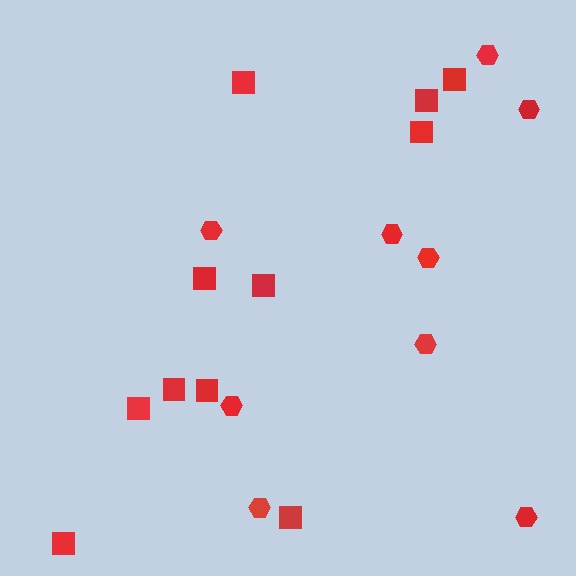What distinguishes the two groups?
There are 2 groups: one group of squares (11) and one group of hexagons (9).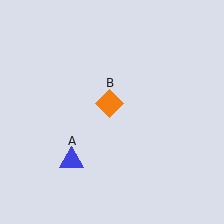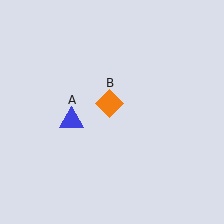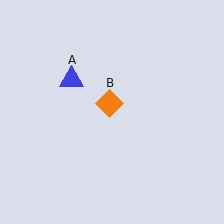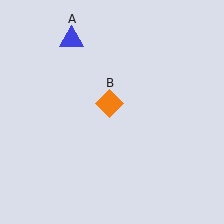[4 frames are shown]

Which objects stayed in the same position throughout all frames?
Orange diamond (object B) remained stationary.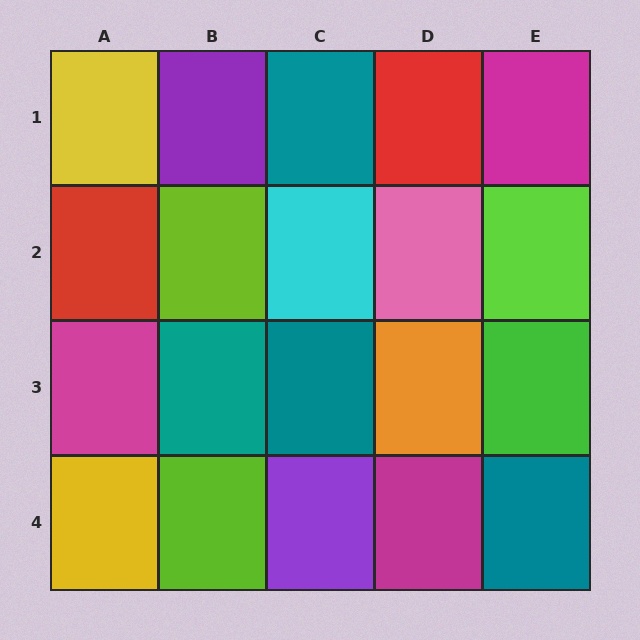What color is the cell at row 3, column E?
Green.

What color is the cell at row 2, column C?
Cyan.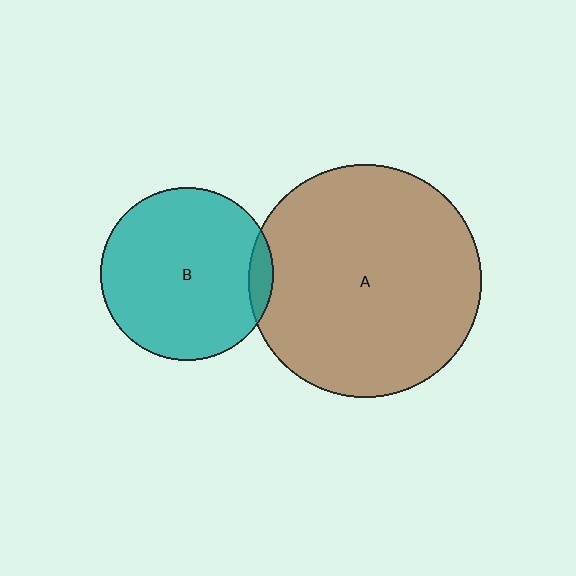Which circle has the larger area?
Circle A (brown).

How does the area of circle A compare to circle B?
Approximately 1.8 times.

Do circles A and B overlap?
Yes.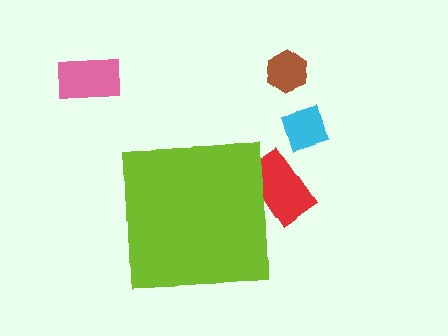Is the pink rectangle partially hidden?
No, the pink rectangle is fully visible.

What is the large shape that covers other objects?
A lime square.